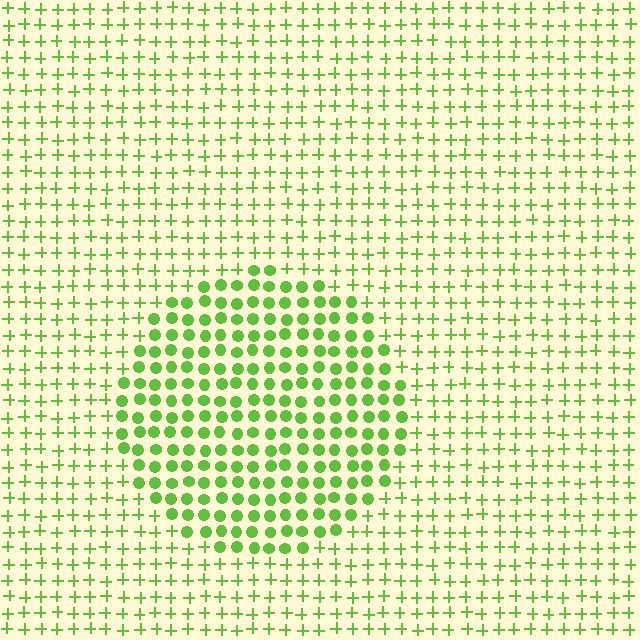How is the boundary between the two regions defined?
The boundary is defined by a change in element shape: circles inside vs. plus signs outside. All elements share the same color and spacing.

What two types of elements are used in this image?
The image uses circles inside the circle region and plus signs outside it.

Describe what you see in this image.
The image is filled with small lime elements arranged in a uniform grid. A circle-shaped region contains circles, while the surrounding area contains plus signs. The boundary is defined purely by the change in element shape.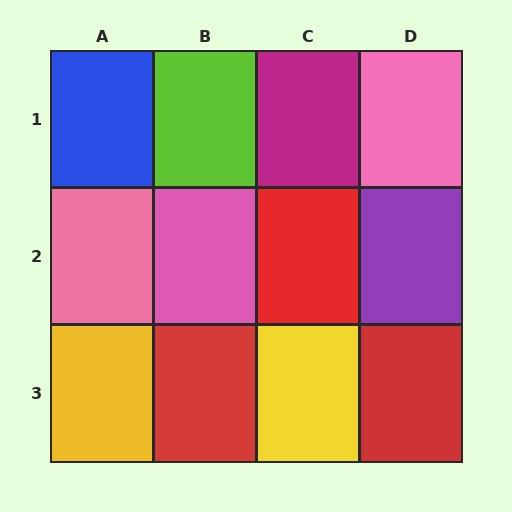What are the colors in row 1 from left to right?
Blue, lime, magenta, pink.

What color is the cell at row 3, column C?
Yellow.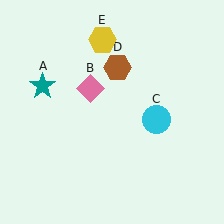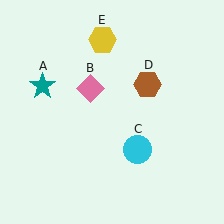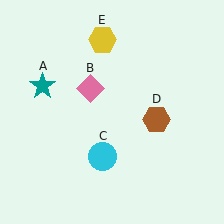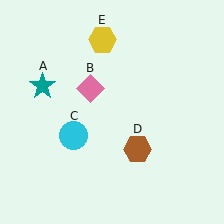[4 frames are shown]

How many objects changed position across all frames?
2 objects changed position: cyan circle (object C), brown hexagon (object D).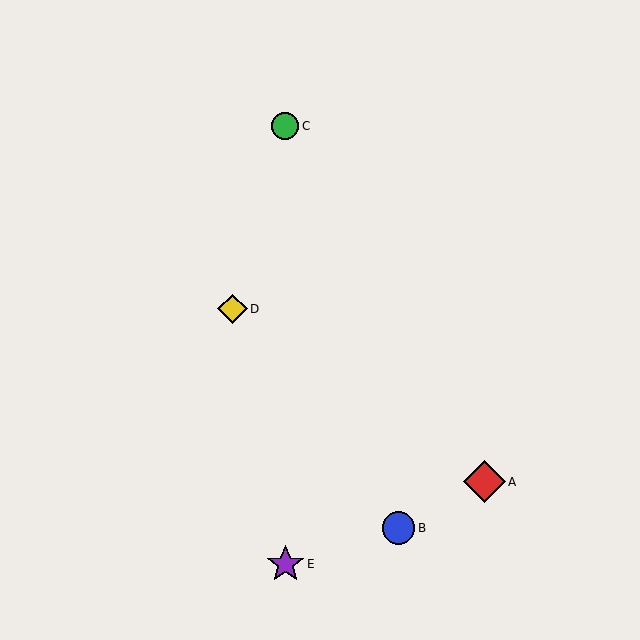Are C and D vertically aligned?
No, C is at x≈285 and D is at x≈232.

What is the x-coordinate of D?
Object D is at x≈232.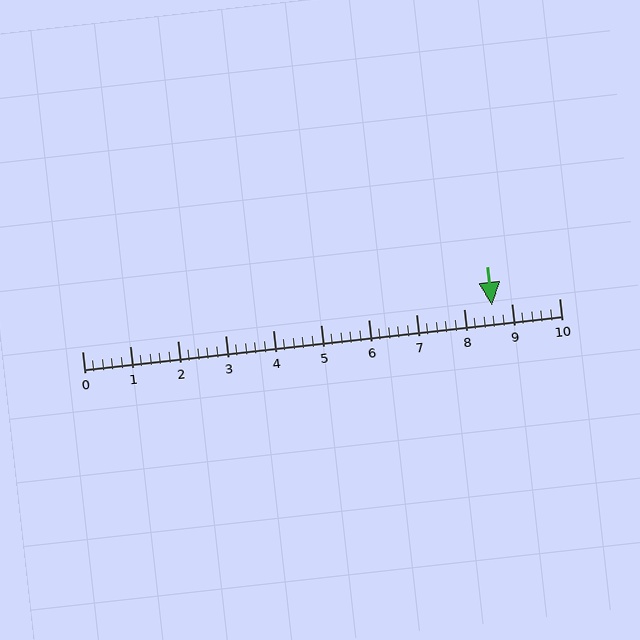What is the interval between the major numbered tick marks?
The major tick marks are spaced 1 units apart.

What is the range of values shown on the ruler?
The ruler shows values from 0 to 10.